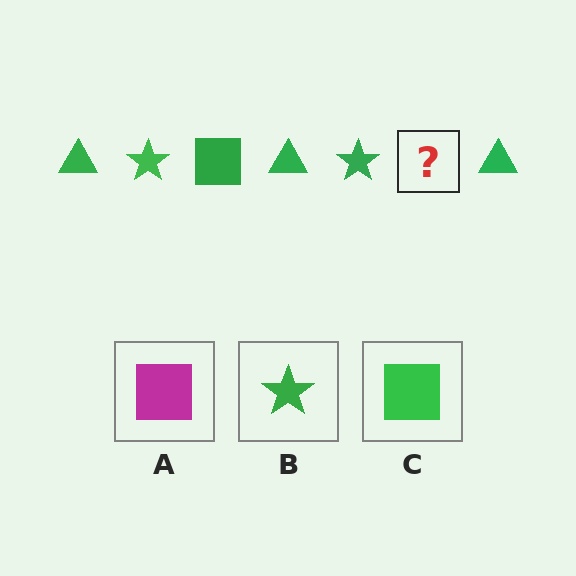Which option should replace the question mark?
Option C.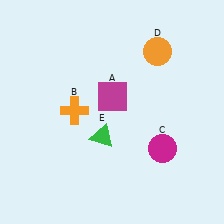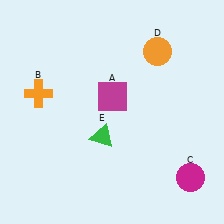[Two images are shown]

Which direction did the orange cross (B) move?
The orange cross (B) moved left.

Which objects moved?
The objects that moved are: the orange cross (B), the magenta circle (C).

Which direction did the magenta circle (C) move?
The magenta circle (C) moved down.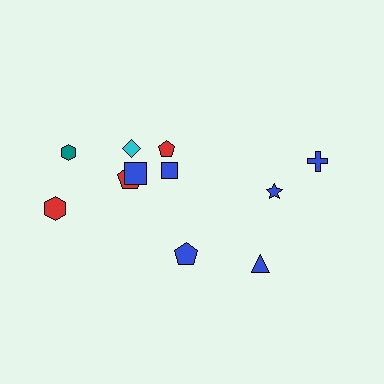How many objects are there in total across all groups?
There are 11 objects.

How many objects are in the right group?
There are 4 objects.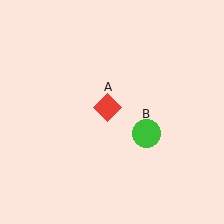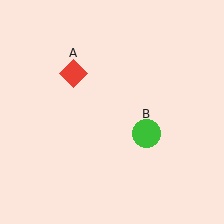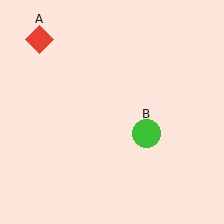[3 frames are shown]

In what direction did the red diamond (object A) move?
The red diamond (object A) moved up and to the left.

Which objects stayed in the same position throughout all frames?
Green circle (object B) remained stationary.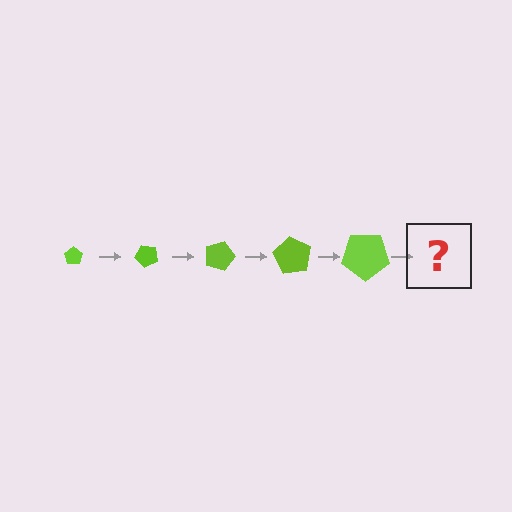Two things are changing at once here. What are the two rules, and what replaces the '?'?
The two rules are that the pentagon grows larger each step and it rotates 45 degrees each step. The '?' should be a pentagon, larger than the previous one and rotated 225 degrees from the start.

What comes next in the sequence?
The next element should be a pentagon, larger than the previous one and rotated 225 degrees from the start.